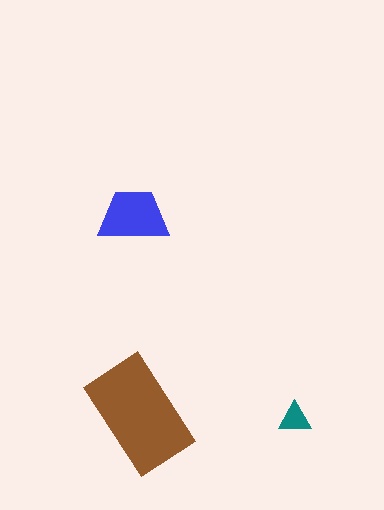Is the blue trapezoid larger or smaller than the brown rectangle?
Smaller.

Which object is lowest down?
The teal triangle is bottommost.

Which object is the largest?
The brown rectangle.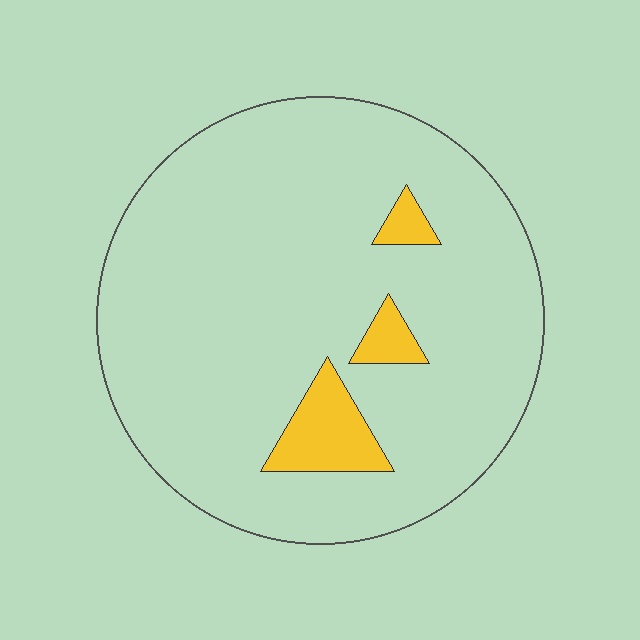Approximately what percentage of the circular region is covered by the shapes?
Approximately 10%.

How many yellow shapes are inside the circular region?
3.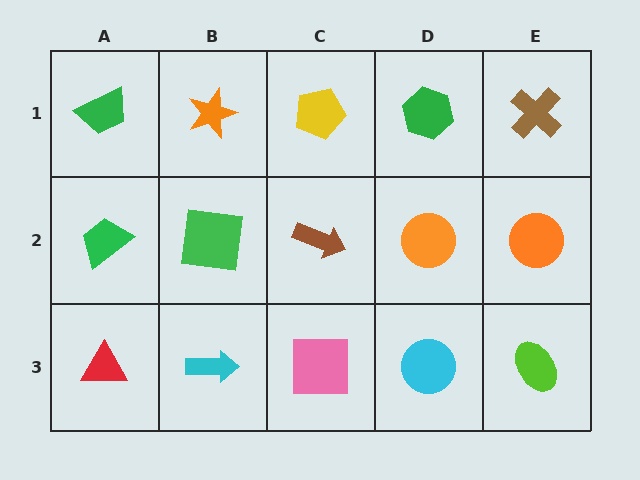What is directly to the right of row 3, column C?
A cyan circle.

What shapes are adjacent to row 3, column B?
A green square (row 2, column B), a red triangle (row 3, column A), a pink square (row 3, column C).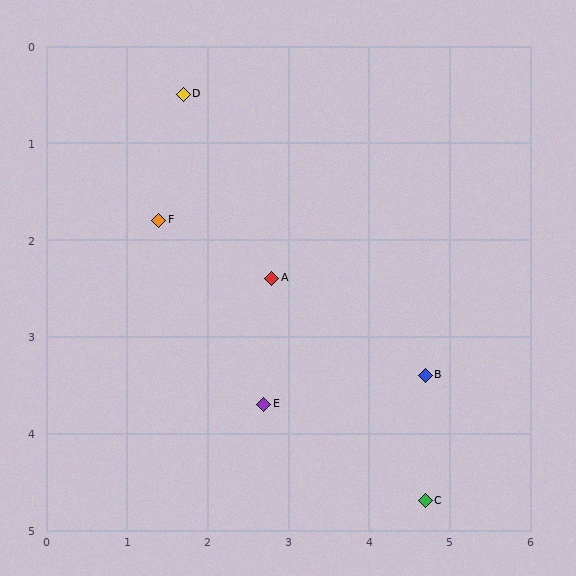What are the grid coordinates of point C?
Point C is at approximately (4.7, 4.7).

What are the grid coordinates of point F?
Point F is at approximately (1.4, 1.8).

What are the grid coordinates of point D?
Point D is at approximately (1.7, 0.5).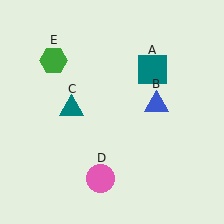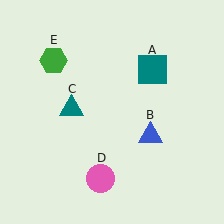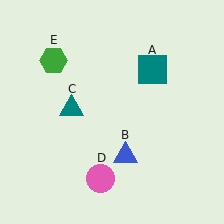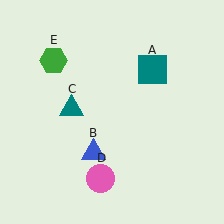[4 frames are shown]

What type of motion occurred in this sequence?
The blue triangle (object B) rotated clockwise around the center of the scene.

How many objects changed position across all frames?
1 object changed position: blue triangle (object B).